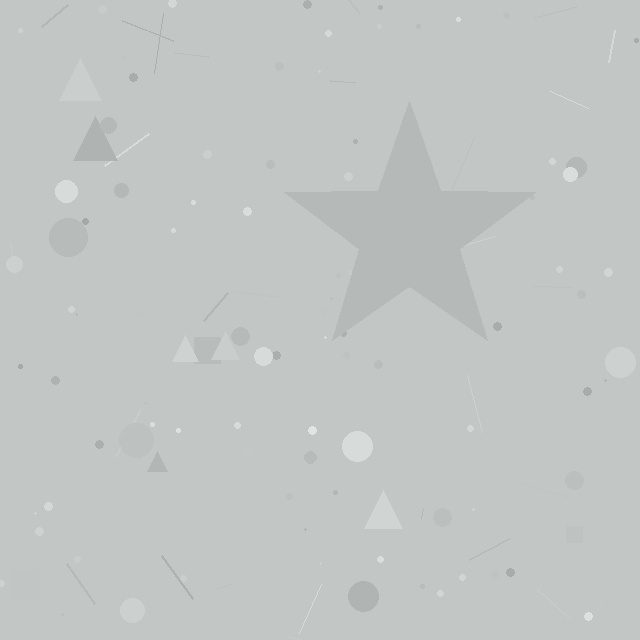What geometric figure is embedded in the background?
A star is embedded in the background.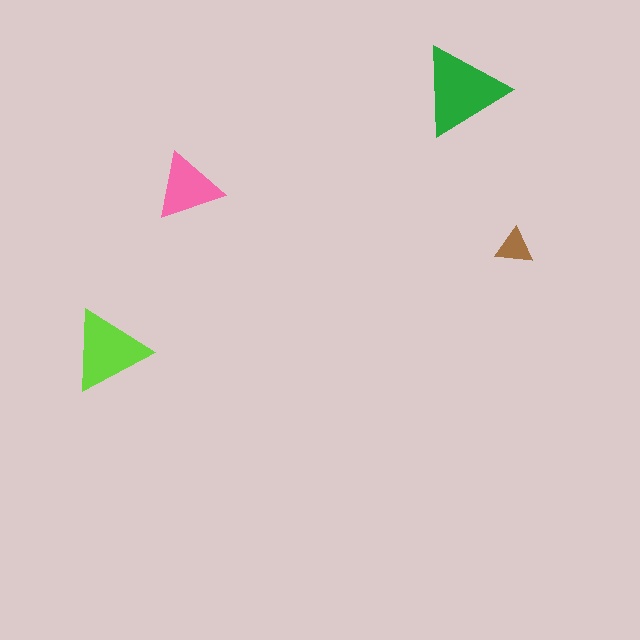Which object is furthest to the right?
The brown triangle is rightmost.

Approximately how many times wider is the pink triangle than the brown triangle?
About 2 times wider.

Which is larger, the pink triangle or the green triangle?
The green one.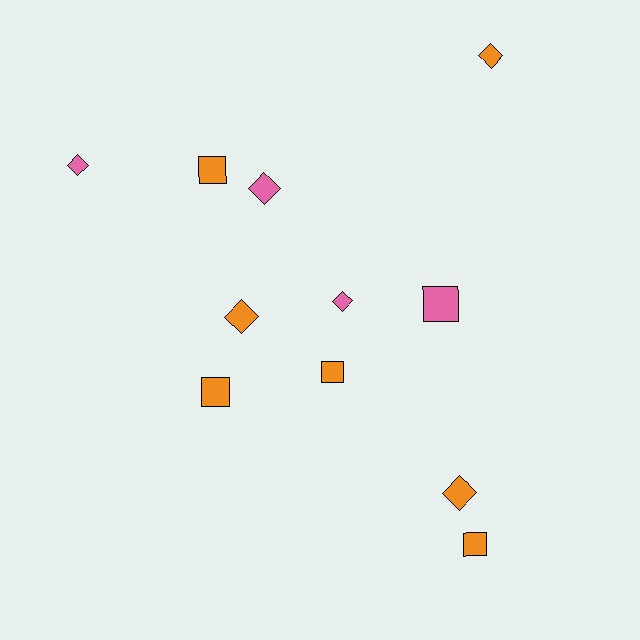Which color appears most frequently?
Orange, with 7 objects.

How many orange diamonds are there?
There are 3 orange diamonds.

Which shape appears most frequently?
Diamond, with 6 objects.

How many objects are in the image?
There are 11 objects.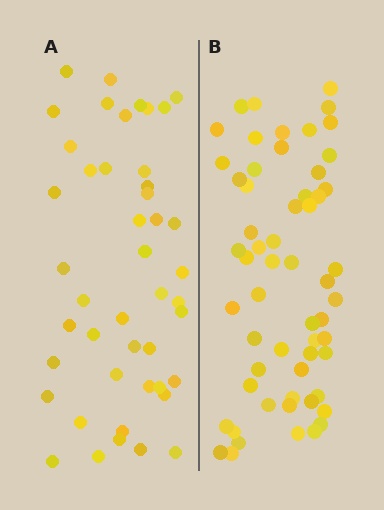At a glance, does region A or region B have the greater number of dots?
Region B (the right region) has more dots.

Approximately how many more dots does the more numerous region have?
Region B has approximately 15 more dots than region A.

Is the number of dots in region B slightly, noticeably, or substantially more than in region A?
Region B has noticeably more, but not dramatically so. The ratio is roughly 1.3 to 1.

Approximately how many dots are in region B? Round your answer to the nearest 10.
About 60 dots. (The exact count is 58, which rounds to 60.)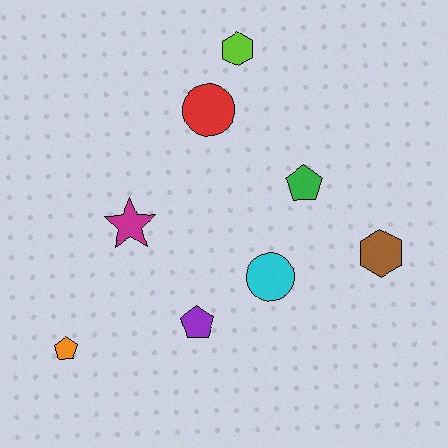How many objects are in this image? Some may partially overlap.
There are 8 objects.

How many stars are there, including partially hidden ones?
There is 1 star.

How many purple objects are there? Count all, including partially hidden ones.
There is 1 purple object.